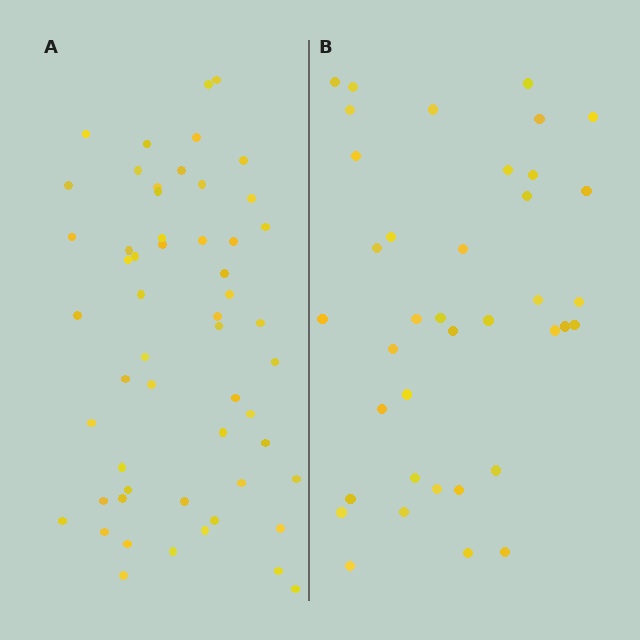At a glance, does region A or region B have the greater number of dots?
Region A (the left region) has more dots.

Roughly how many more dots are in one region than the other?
Region A has approximately 15 more dots than region B.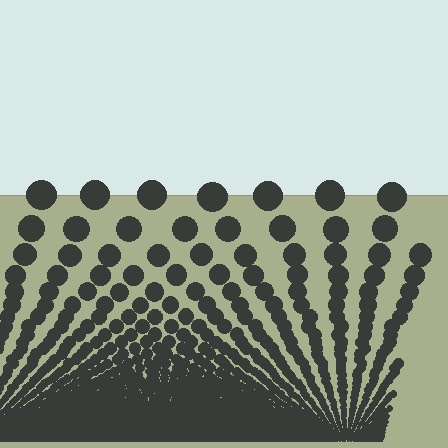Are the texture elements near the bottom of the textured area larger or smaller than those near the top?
Smaller. The gradient is inverted — elements near the bottom are smaller and denser.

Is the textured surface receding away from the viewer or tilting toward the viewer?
The surface appears to tilt toward the viewer. Texture elements get larger and sparser toward the top.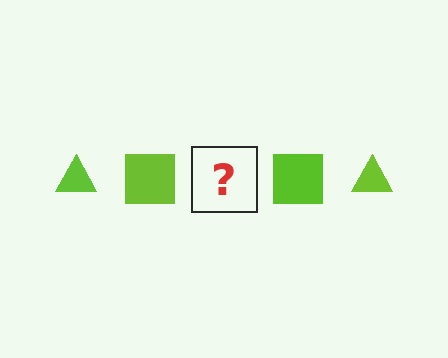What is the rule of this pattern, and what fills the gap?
The rule is that the pattern cycles through triangle, square shapes in lime. The gap should be filled with a lime triangle.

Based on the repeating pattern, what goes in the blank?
The blank should be a lime triangle.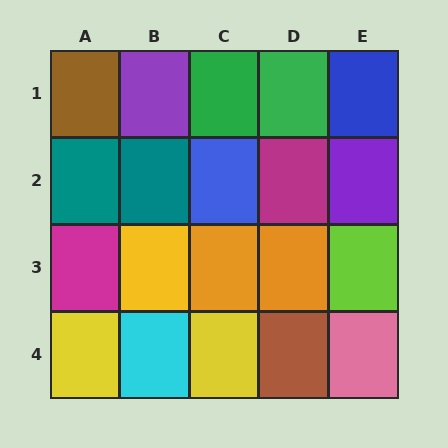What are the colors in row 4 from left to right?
Yellow, cyan, yellow, brown, pink.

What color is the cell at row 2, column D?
Magenta.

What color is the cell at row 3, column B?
Yellow.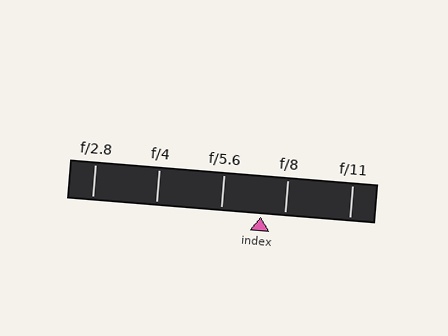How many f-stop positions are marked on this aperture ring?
There are 5 f-stop positions marked.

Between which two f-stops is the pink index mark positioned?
The index mark is between f/5.6 and f/8.